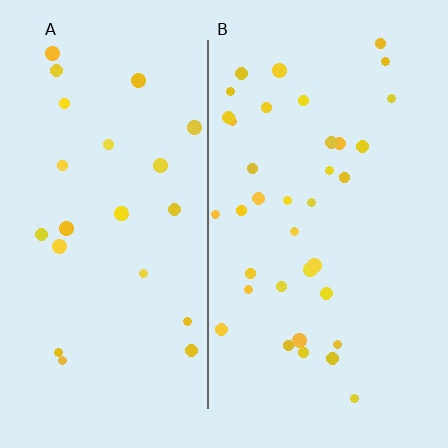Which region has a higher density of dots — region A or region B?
B (the right).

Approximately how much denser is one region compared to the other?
Approximately 1.6× — region B over region A.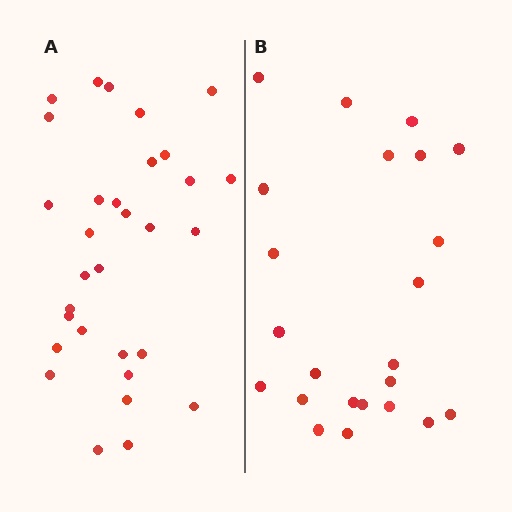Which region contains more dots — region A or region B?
Region A (the left region) has more dots.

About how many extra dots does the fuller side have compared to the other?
Region A has roughly 8 or so more dots than region B.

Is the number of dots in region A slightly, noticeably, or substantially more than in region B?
Region A has noticeably more, but not dramatically so. The ratio is roughly 1.3 to 1.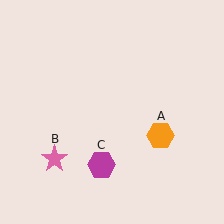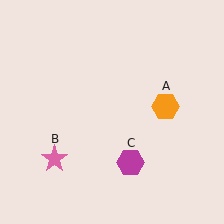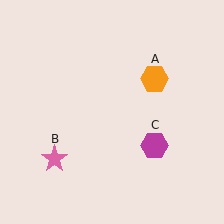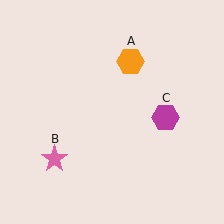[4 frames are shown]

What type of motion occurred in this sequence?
The orange hexagon (object A), magenta hexagon (object C) rotated counterclockwise around the center of the scene.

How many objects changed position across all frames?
2 objects changed position: orange hexagon (object A), magenta hexagon (object C).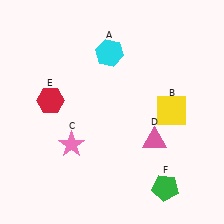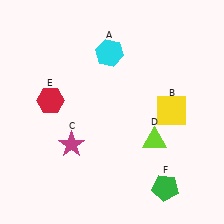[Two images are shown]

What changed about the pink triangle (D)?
In Image 1, D is pink. In Image 2, it changed to lime.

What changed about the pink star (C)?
In Image 1, C is pink. In Image 2, it changed to magenta.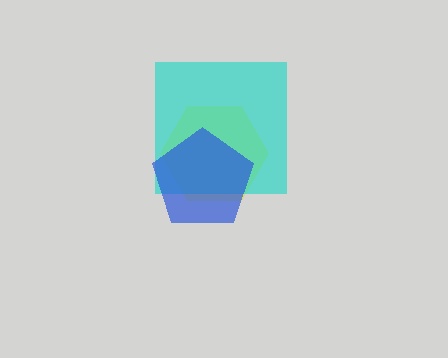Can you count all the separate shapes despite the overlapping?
Yes, there are 3 separate shapes.